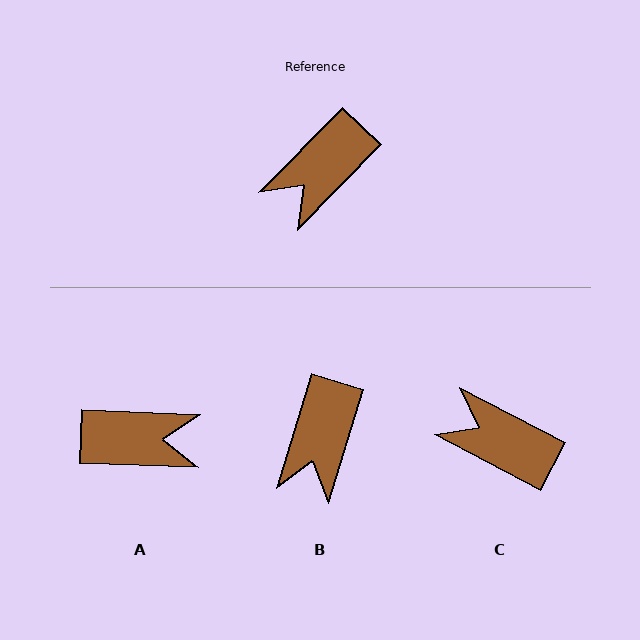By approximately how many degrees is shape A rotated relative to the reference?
Approximately 132 degrees counter-clockwise.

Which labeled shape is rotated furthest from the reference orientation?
A, about 132 degrees away.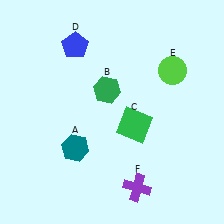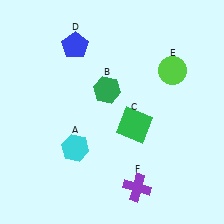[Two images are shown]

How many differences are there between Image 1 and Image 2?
There is 1 difference between the two images.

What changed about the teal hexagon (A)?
In Image 1, A is teal. In Image 2, it changed to cyan.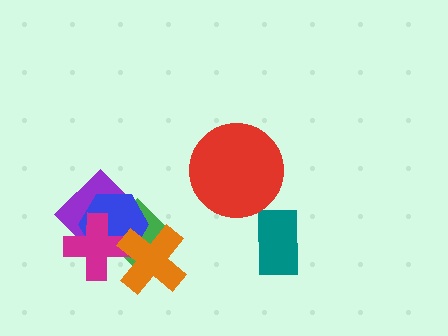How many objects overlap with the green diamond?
4 objects overlap with the green diamond.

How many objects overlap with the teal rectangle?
0 objects overlap with the teal rectangle.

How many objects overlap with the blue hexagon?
4 objects overlap with the blue hexagon.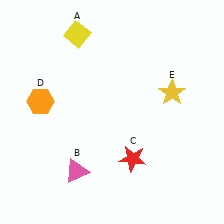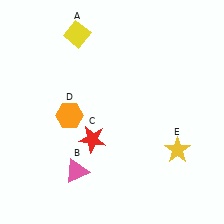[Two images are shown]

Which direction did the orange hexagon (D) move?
The orange hexagon (D) moved right.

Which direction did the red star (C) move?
The red star (C) moved left.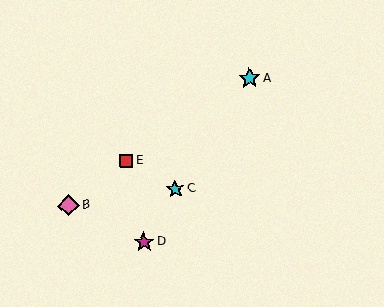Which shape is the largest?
The cyan star (labeled A) is the largest.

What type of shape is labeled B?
Shape B is a pink diamond.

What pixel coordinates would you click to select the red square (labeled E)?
Click at (126, 161) to select the red square E.